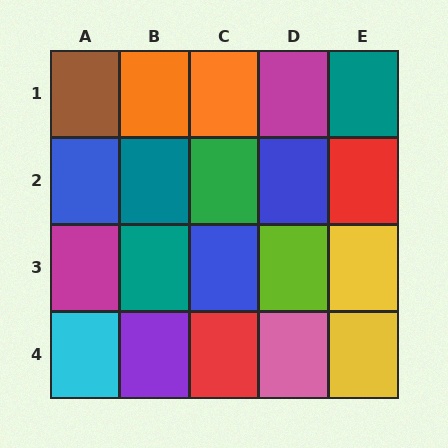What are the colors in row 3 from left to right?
Magenta, teal, blue, lime, yellow.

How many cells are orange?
2 cells are orange.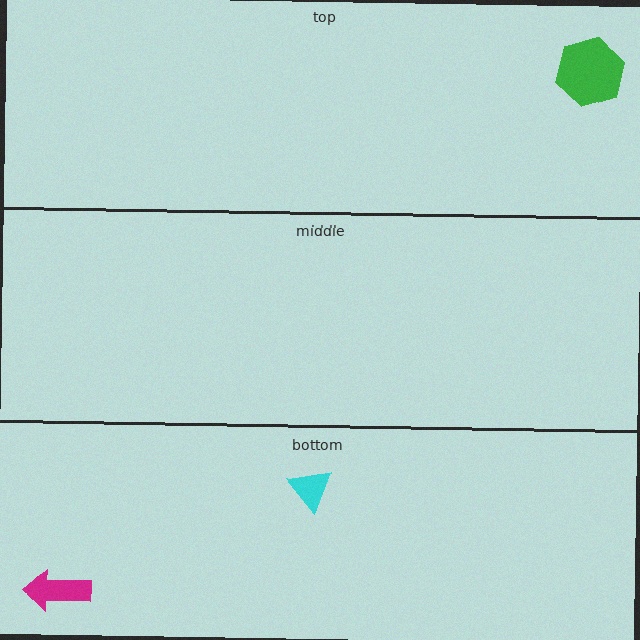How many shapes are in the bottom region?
2.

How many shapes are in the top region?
1.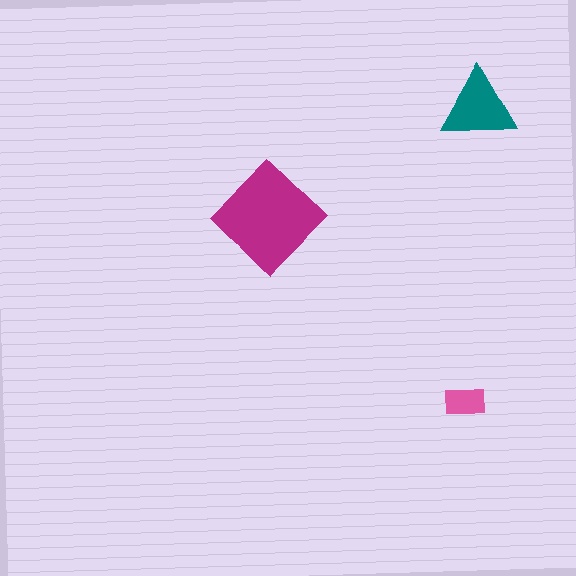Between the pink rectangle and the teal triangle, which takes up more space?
The teal triangle.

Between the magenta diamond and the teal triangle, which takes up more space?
The magenta diamond.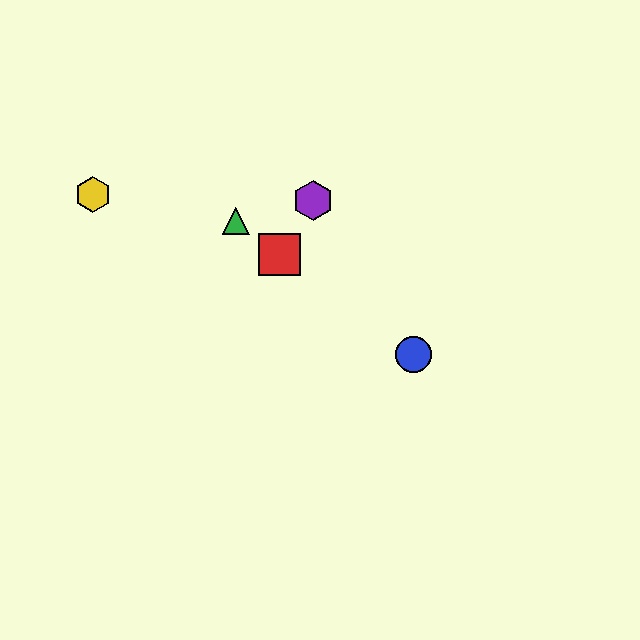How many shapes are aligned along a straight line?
3 shapes (the red square, the blue circle, the green triangle) are aligned along a straight line.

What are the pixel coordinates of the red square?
The red square is at (280, 254).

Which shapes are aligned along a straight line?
The red square, the blue circle, the green triangle are aligned along a straight line.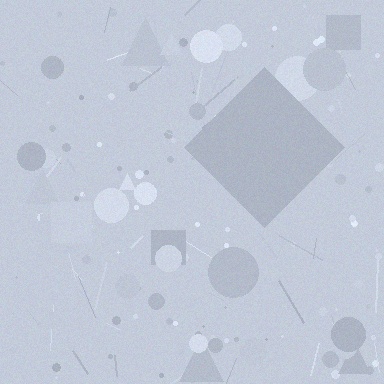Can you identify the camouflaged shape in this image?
The camouflaged shape is a diamond.